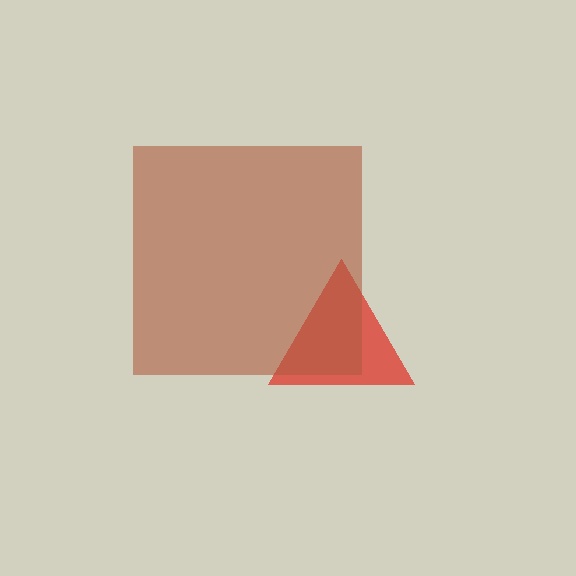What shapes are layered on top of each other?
The layered shapes are: a red triangle, a brown square.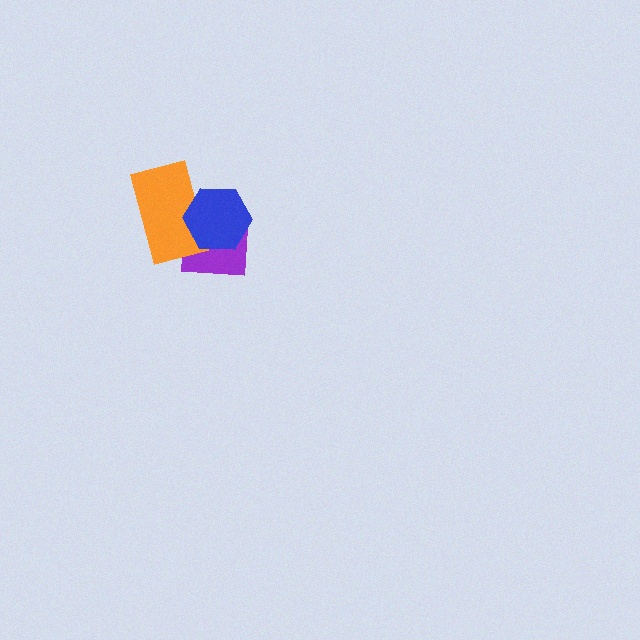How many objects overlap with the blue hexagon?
2 objects overlap with the blue hexagon.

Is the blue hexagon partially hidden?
No, no other shape covers it.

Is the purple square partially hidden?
Yes, it is partially covered by another shape.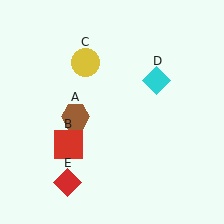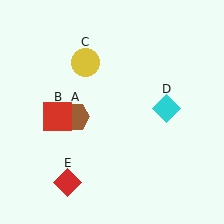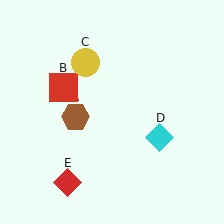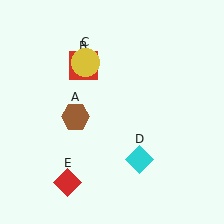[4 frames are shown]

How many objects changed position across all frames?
2 objects changed position: red square (object B), cyan diamond (object D).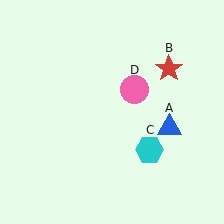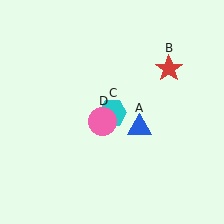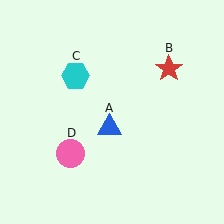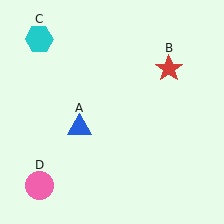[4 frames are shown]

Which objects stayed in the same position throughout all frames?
Red star (object B) remained stationary.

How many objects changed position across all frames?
3 objects changed position: blue triangle (object A), cyan hexagon (object C), pink circle (object D).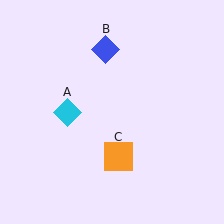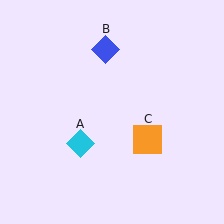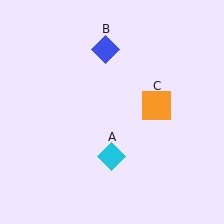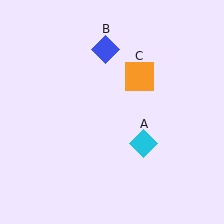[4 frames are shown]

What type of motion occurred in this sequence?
The cyan diamond (object A), orange square (object C) rotated counterclockwise around the center of the scene.